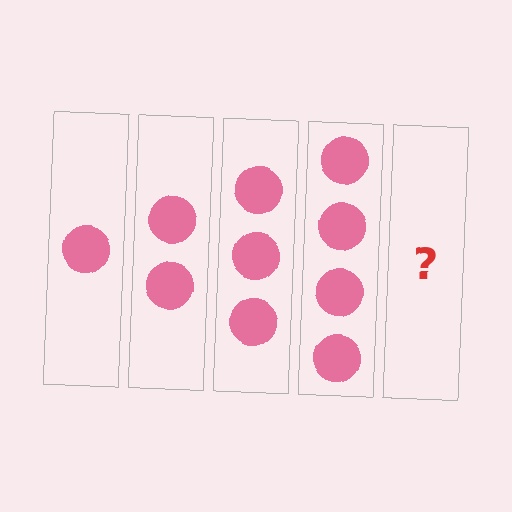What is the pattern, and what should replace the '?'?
The pattern is that each step adds one more circle. The '?' should be 5 circles.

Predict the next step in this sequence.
The next step is 5 circles.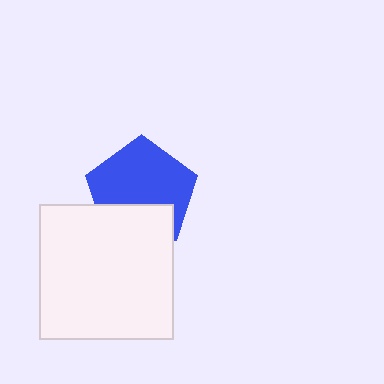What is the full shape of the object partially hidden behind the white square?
The partially hidden object is a blue pentagon.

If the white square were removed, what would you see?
You would see the complete blue pentagon.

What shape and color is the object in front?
The object in front is a white square.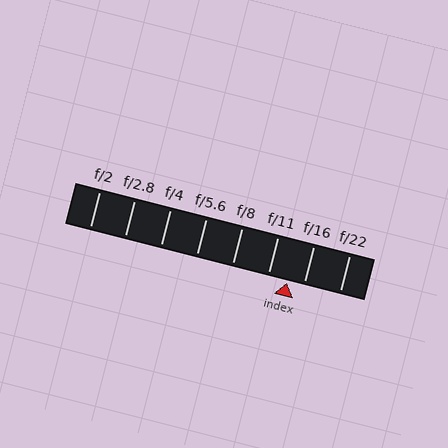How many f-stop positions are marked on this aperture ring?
There are 8 f-stop positions marked.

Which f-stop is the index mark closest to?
The index mark is closest to f/16.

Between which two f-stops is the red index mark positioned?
The index mark is between f/11 and f/16.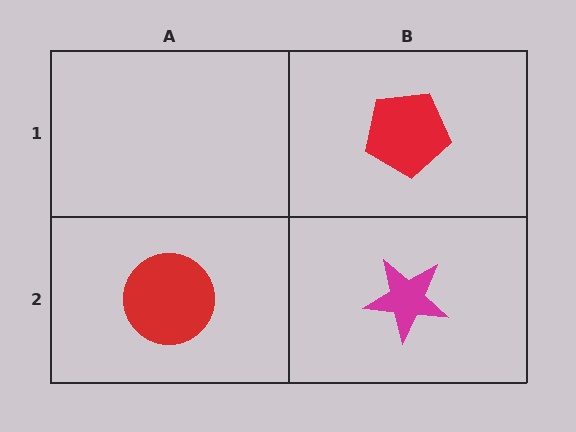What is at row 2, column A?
A red circle.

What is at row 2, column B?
A magenta star.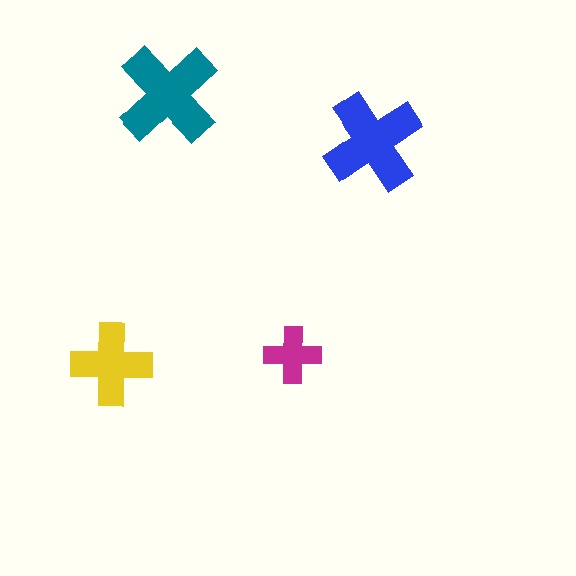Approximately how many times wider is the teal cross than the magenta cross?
About 2 times wider.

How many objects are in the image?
There are 4 objects in the image.